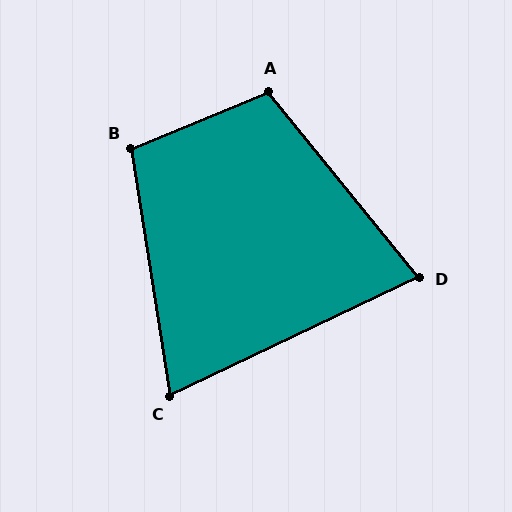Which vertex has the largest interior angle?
A, at approximately 107 degrees.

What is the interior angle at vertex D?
Approximately 76 degrees (acute).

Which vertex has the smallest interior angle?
C, at approximately 73 degrees.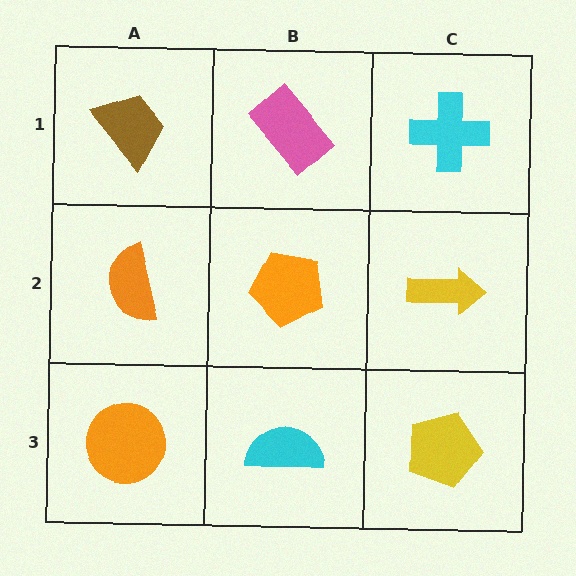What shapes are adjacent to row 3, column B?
An orange pentagon (row 2, column B), an orange circle (row 3, column A), a yellow pentagon (row 3, column C).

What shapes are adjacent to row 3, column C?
A yellow arrow (row 2, column C), a cyan semicircle (row 3, column B).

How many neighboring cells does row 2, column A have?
3.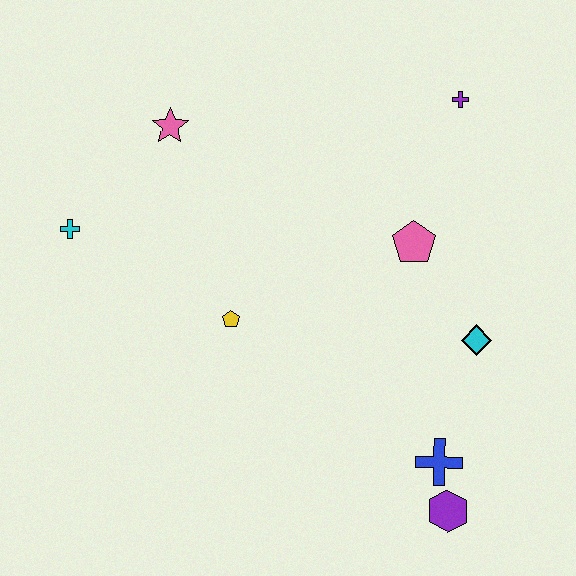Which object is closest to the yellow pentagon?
The cyan cross is closest to the yellow pentagon.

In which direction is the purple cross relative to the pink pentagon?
The purple cross is above the pink pentagon.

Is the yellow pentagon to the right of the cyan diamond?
No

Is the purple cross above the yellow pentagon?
Yes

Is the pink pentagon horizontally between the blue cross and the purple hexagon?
No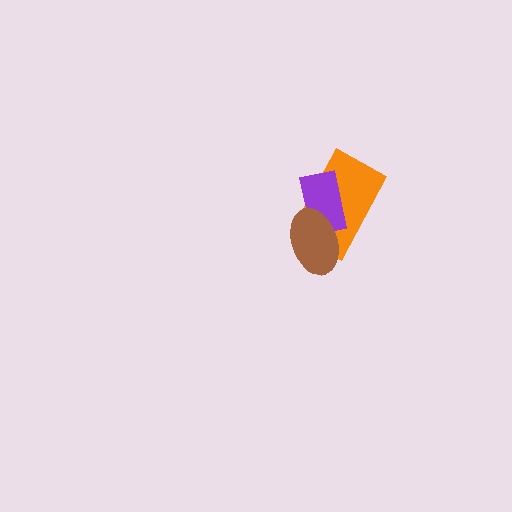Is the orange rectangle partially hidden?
Yes, it is partially covered by another shape.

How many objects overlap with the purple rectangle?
2 objects overlap with the purple rectangle.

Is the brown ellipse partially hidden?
No, no other shape covers it.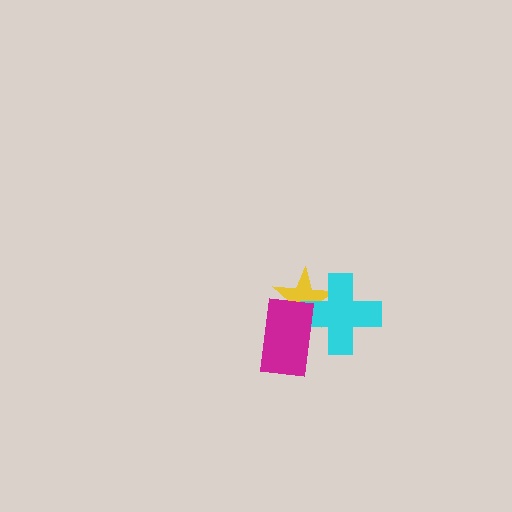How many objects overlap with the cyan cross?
2 objects overlap with the cyan cross.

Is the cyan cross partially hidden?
Yes, it is partially covered by another shape.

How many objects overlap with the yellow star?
2 objects overlap with the yellow star.